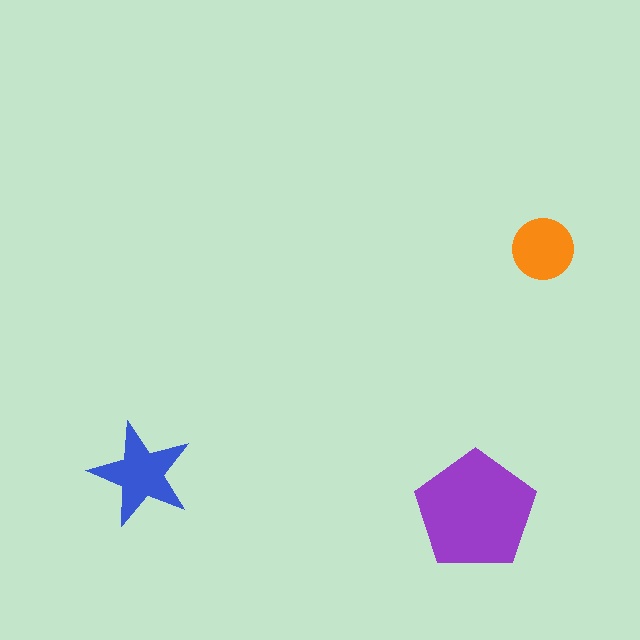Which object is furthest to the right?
The orange circle is rightmost.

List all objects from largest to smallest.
The purple pentagon, the blue star, the orange circle.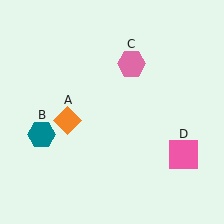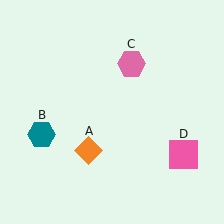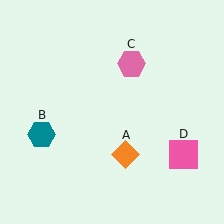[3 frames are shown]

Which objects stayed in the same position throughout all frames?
Teal hexagon (object B) and pink hexagon (object C) and pink square (object D) remained stationary.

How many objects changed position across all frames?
1 object changed position: orange diamond (object A).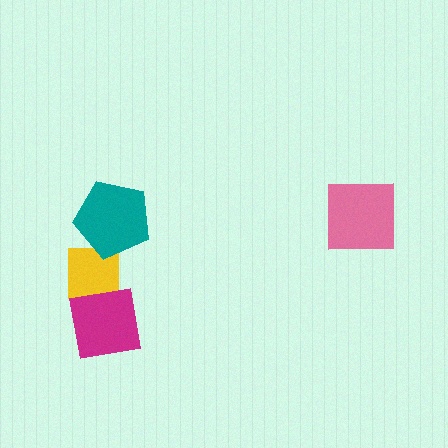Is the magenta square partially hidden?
No, no other shape covers it.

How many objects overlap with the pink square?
0 objects overlap with the pink square.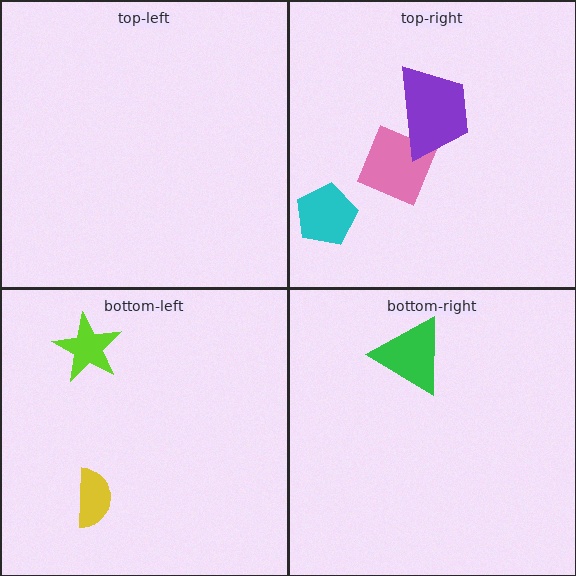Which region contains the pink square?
The top-right region.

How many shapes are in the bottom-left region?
2.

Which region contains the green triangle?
The bottom-right region.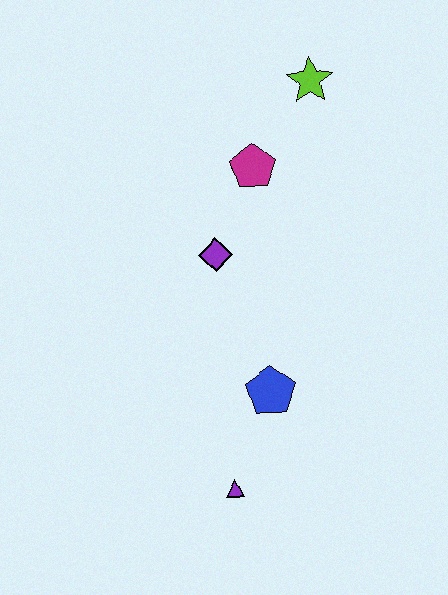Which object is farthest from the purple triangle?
The lime star is farthest from the purple triangle.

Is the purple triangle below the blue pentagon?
Yes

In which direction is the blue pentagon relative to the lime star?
The blue pentagon is below the lime star.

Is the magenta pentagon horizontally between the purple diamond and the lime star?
Yes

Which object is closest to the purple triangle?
The blue pentagon is closest to the purple triangle.